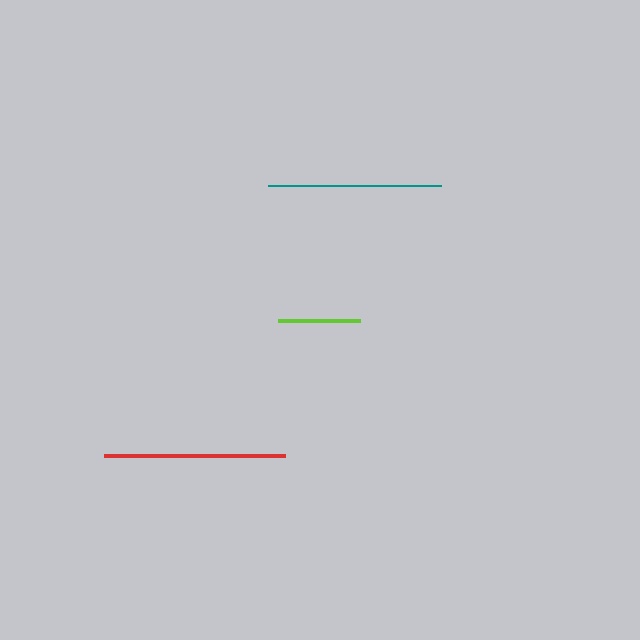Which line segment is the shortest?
The lime line is the shortest at approximately 82 pixels.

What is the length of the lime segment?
The lime segment is approximately 82 pixels long.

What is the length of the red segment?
The red segment is approximately 181 pixels long.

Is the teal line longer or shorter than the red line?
The red line is longer than the teal line.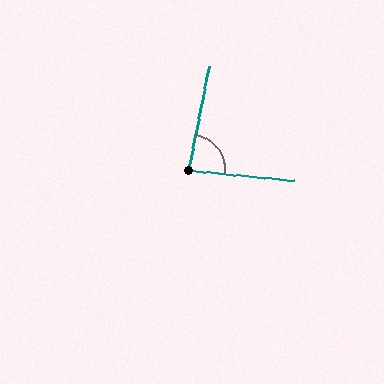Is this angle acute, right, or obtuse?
It is acute.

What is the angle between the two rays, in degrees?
Approximately 84 degrees.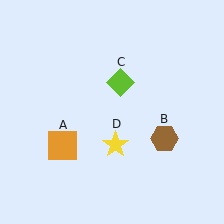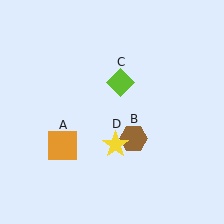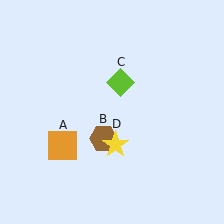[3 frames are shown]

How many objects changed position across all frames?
1 object changed position: brown hexagon (object B).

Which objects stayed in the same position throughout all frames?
Orange square (object A) and lime diamond (object C) and yellow star (object D) remained stationary.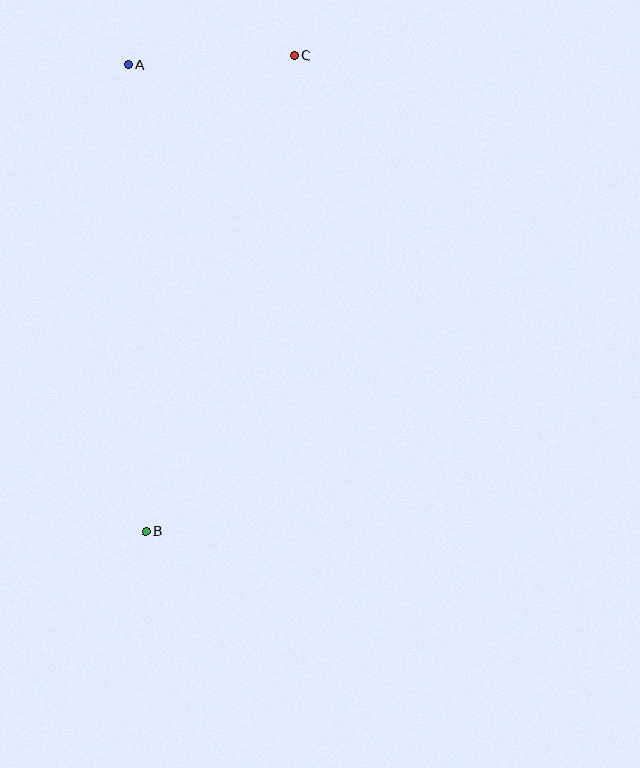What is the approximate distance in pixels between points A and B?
The distance between A and B is approximately 467 pixels.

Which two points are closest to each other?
Points A and C are closest to each other.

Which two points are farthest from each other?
Points B and C are farthest from each other.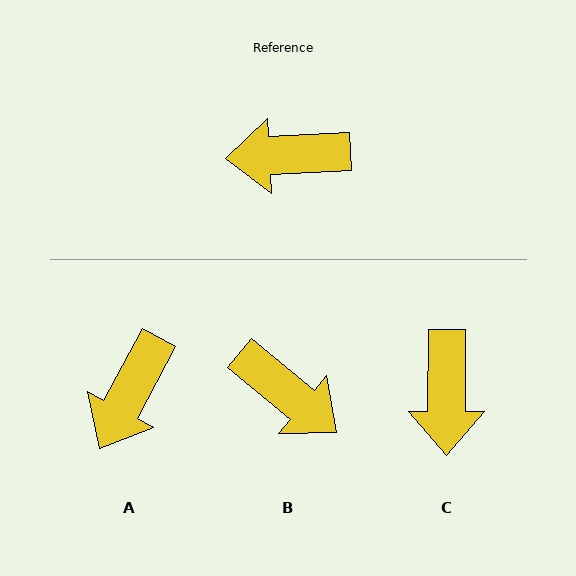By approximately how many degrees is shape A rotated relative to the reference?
Approximately 59 degrees counter-clockwise.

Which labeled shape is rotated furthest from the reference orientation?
B, about 138 degrees away.